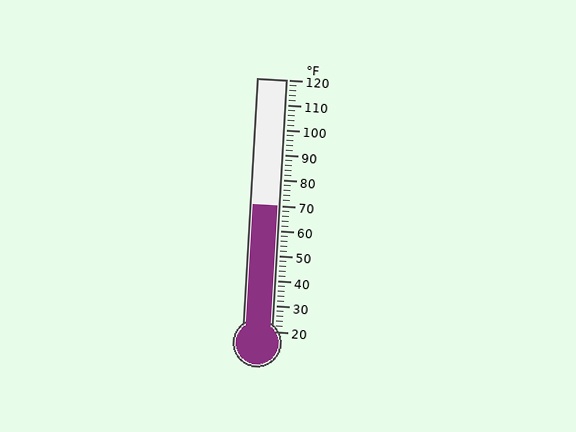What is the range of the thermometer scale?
The thermometer scale ranges from 20°F to 120°F.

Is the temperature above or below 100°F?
The temperature is below 100°F.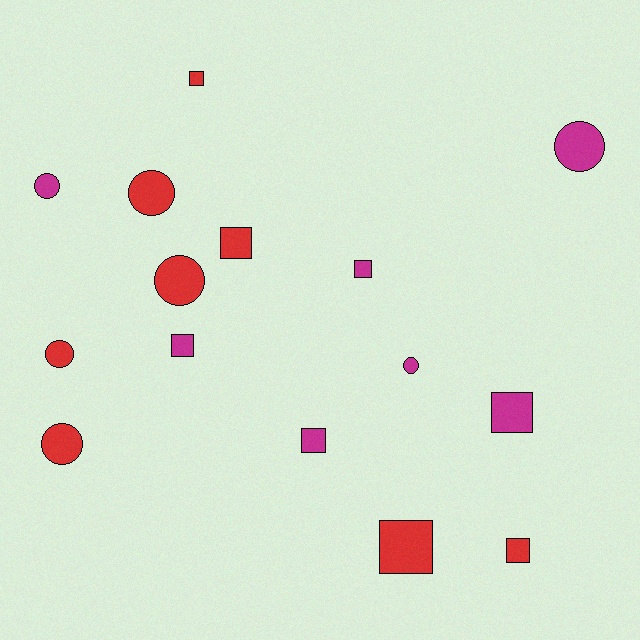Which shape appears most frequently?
Square, with 8 objects.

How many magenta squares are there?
There are 4 magenta squares.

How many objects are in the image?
There are 15 objects.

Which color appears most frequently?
Red, with 8 objects.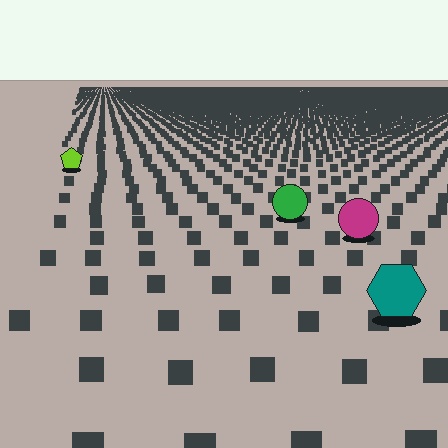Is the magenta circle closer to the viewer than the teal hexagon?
No. The teal hexagon is closer — you can tell from the texture gradient: the ground texture is coarser near it.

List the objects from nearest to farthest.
From nearest to farthest: the teal hexagon, the magenta circle, the green circle, the lime pentagon.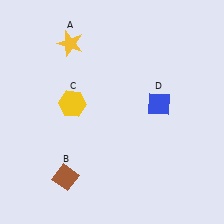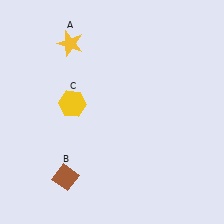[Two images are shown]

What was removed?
The blue diamond (D) was removed in Image 2.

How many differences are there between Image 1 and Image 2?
There is 1 difference between the two images.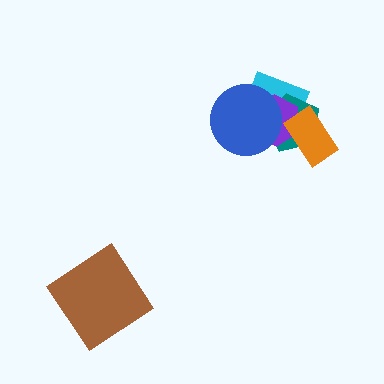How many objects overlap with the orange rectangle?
3 objects overlap with the orange rectangle.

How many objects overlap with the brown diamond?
0 objects overlap with the brown diamond.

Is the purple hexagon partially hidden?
Yes, it is partially covered by another shape.